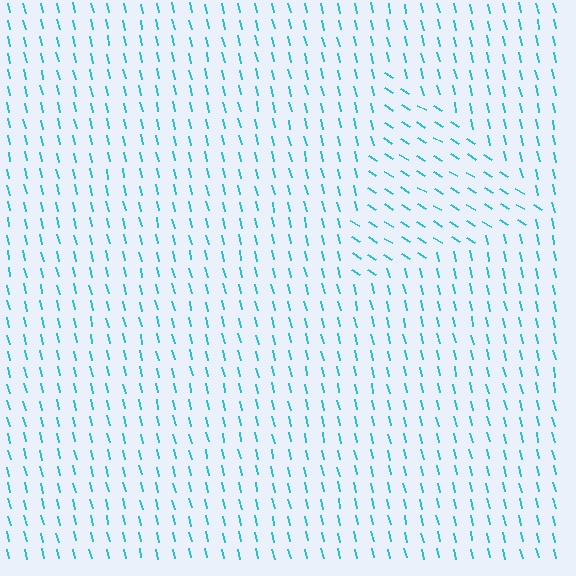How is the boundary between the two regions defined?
The boundary is defined purely by a change in line orientation (approximately 45 degrees difference). All lines are the same color and thickness.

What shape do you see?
I see a triangle.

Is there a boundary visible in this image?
Yes, there is a texture boundary formed by a change in line orientation.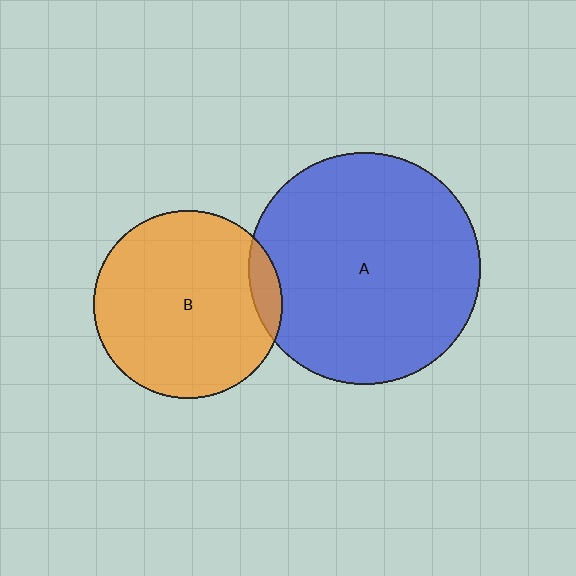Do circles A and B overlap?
Yes.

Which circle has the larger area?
Circle A (blue).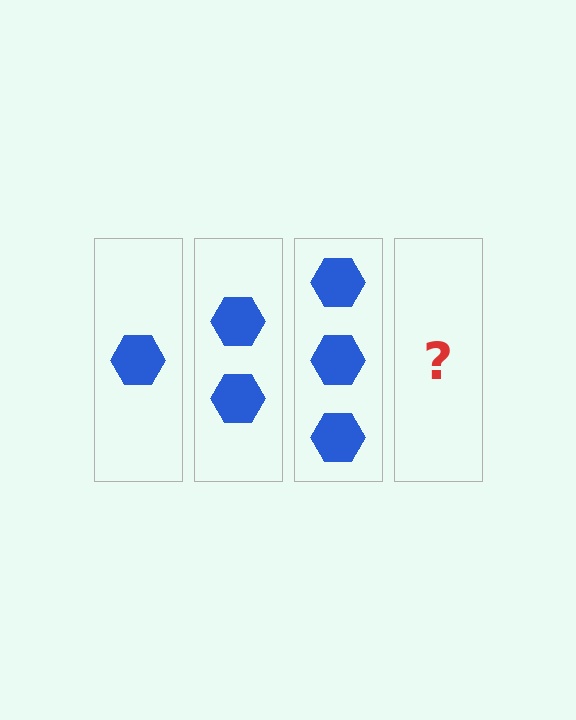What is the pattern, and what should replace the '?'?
The pattern is that each step adds one more hexagon. The '?' should be 4 hexagons.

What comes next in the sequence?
The next element should be 4 hexagons.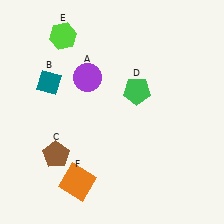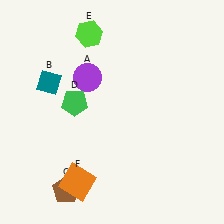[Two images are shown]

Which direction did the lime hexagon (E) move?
The lime hexagon (E) moved right.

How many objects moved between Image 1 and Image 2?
3 objects moved between the two images.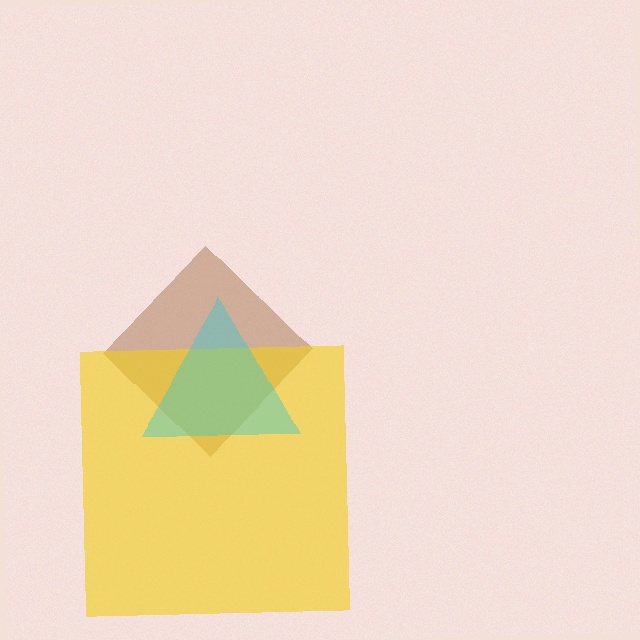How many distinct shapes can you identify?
There are 3 distinct shapes: a brown diamond, a yellow square, a cyan triangle.